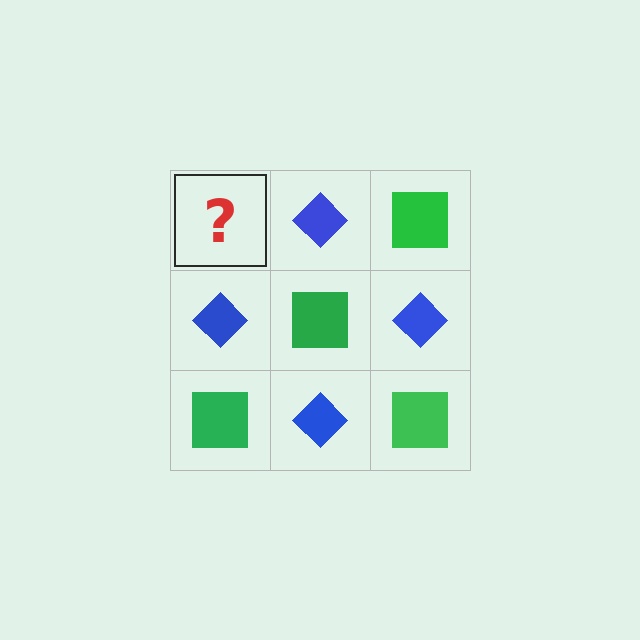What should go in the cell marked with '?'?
The missing cell should contain a green square.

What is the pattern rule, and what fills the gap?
The rule is that it alternates green square and blue diamond in a checkerboard pattern. The gap should be filled with a green square.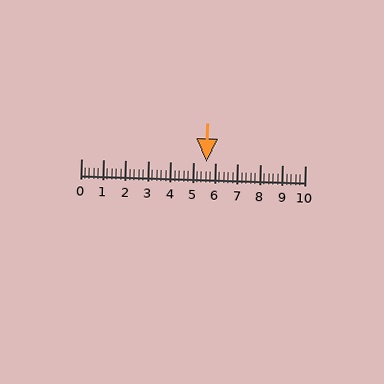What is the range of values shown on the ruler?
The ruler shows values from 0 to 10.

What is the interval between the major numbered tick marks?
The major tick marks are spaced 1 units apart.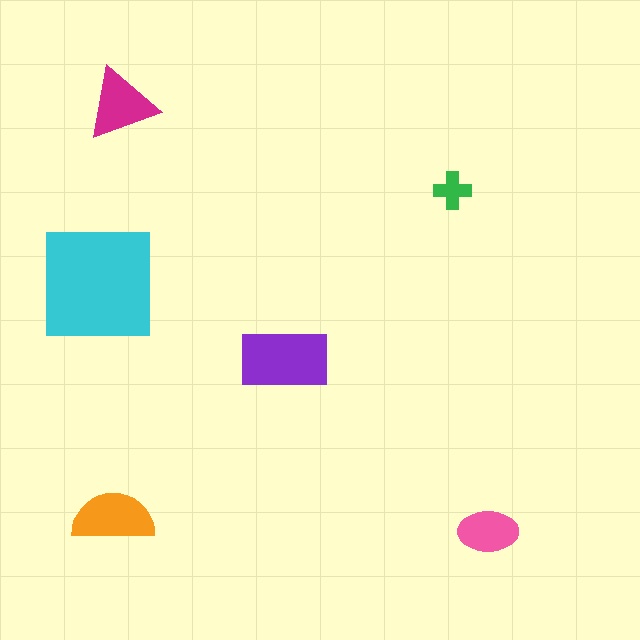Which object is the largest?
The cyan square.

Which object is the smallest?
The green cross.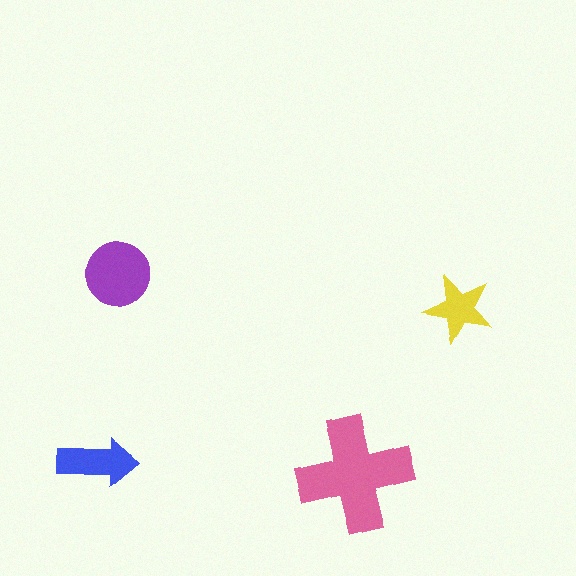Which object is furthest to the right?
The yellow star is rightmost.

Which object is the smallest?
The yellow star.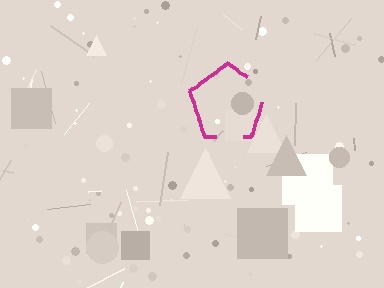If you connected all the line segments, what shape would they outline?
They would outline a pentagon.